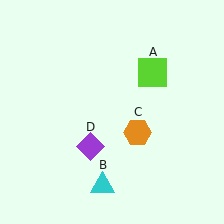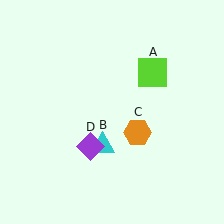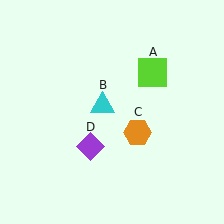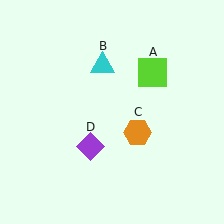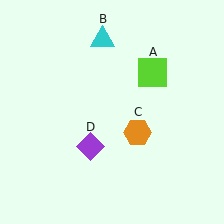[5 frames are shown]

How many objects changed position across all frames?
1 object changed position: cyan triangle (object B).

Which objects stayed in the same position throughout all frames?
Lime square (object A) and orange hexagon (object C) and purple diamond (object D) remained stationary.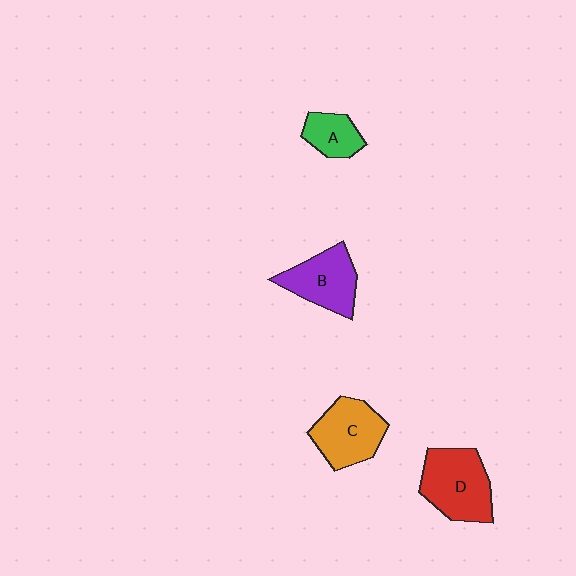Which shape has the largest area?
Shape D (red).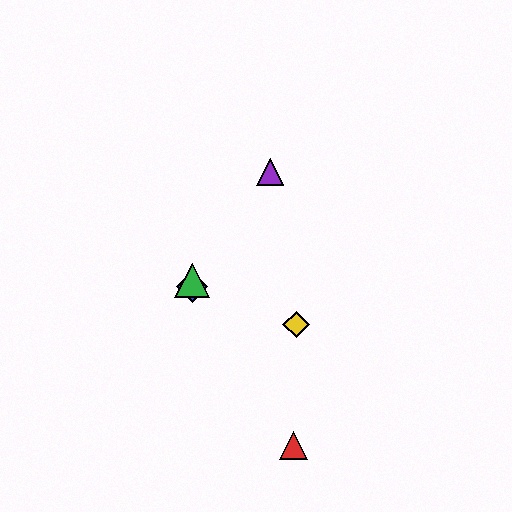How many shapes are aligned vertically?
2 shapes (the blue diamond, the green triangle) are aligned vertically.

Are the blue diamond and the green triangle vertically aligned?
Yes, both are at x≈192.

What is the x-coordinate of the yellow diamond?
The yellow diamond is at x≈296.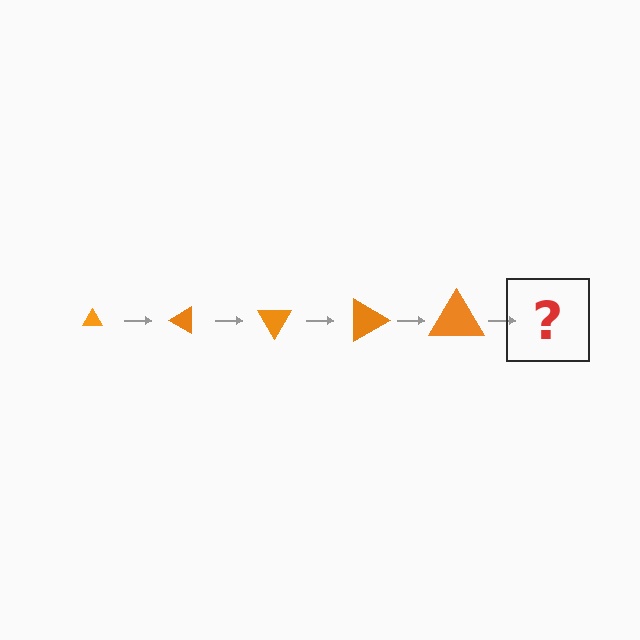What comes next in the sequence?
The next element should be a triangle, larger than the previous one and rotated 150 degrees from the start.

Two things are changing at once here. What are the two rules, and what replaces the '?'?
The two rules are that the triangle grows larger each step and it rotates 30 degrees each step. The '?' should be a triangle, larger than the previous one and rotated 150 degrees from the start.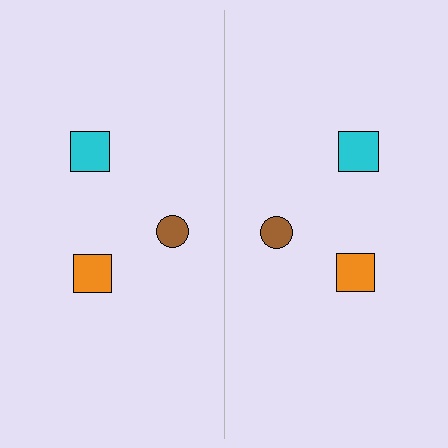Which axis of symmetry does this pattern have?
The pattern has a vertical axis of symmetry running through the center of the image.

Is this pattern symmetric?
Yes, this pattern has bilateral (reflection) symmetry.